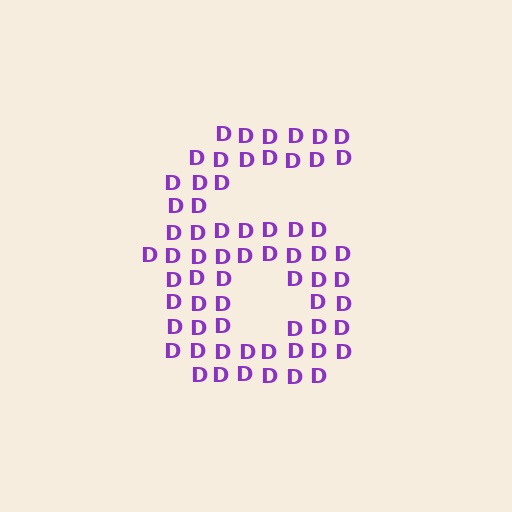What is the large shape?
The large shape is the digit 6.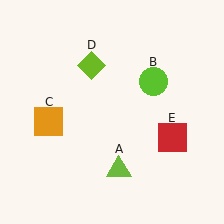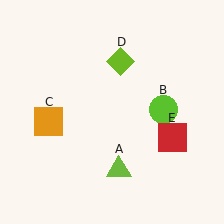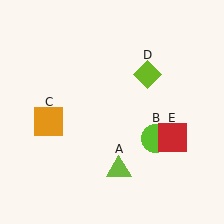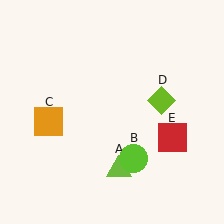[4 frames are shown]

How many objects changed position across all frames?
2 objects changed position: lime circle (object B), lime diamond (object D).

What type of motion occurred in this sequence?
The lime circle (object B), lime diamond (object D) rotated clockwise around the center of the scene.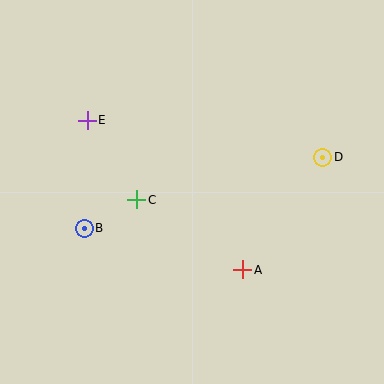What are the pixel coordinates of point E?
Point E is at (87, 120).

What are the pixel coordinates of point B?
Point B is at (84, 228).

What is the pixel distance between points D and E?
The distance between D and E is 239 pixels.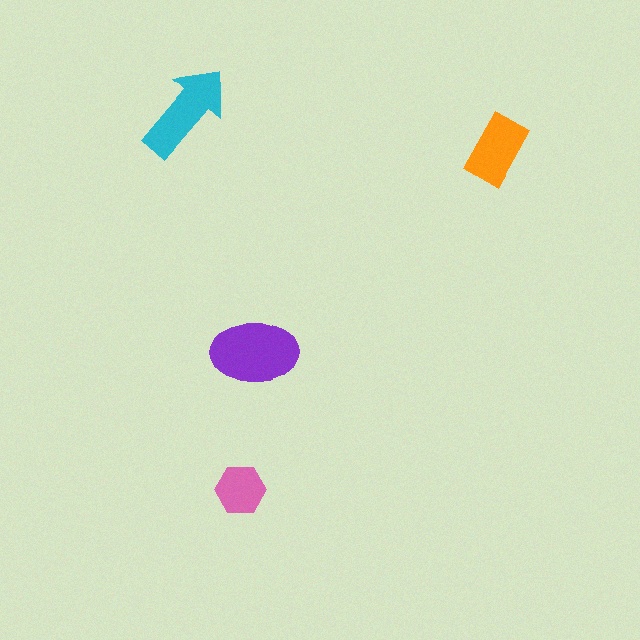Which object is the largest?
The purple ellipse.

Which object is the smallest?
The pink hexagon.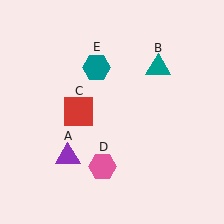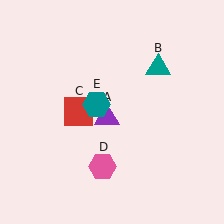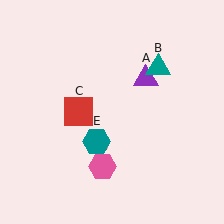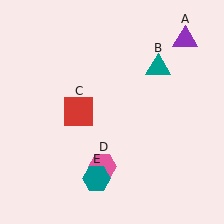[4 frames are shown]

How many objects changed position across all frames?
2 objects changed position: purple triangle (object A), teal hexagon (object E).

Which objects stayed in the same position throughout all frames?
Teal triangle (object B) and red square (object C) and pink hexagon (object D) remained stationary.